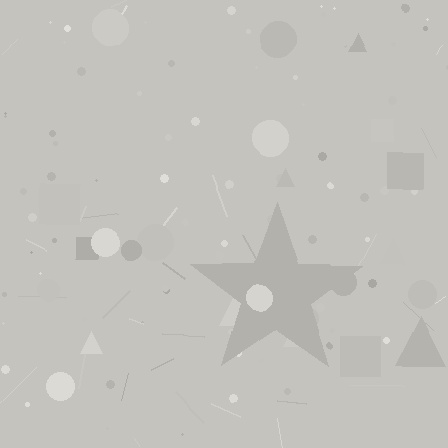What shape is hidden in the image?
A star is hidden in the image.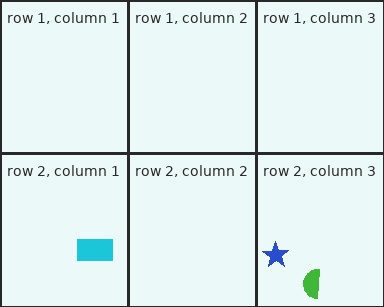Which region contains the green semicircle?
The row 2, column 3 region.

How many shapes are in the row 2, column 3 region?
2.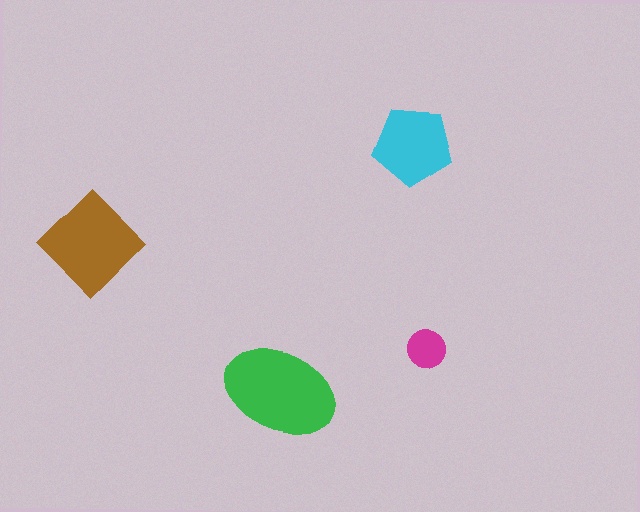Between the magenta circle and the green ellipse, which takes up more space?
The green ellipse.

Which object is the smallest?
The magenta circle.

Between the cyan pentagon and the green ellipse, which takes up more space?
The green ellipse.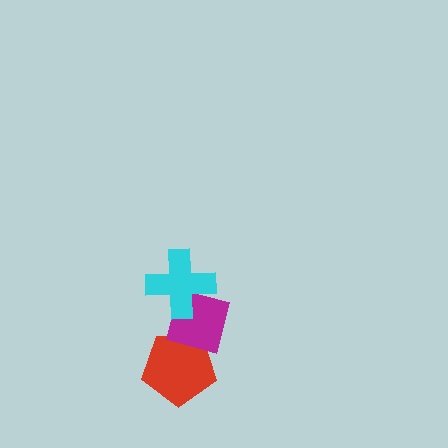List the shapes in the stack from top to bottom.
From top to bottom: the cyan cross, the magenta diamond, the red pentagon.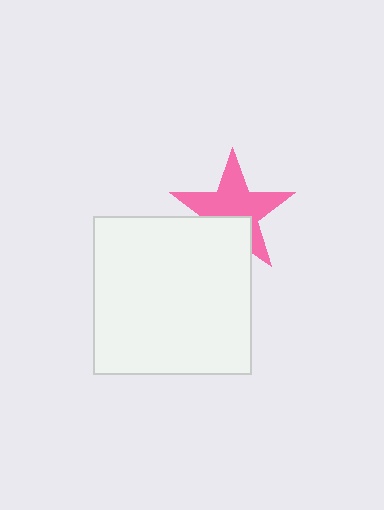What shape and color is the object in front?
The object in front is a white square.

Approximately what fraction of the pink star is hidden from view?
Roughly 32% of the pink star is hidden behind the white square.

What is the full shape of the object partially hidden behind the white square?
The partially hidden object is a pink star.